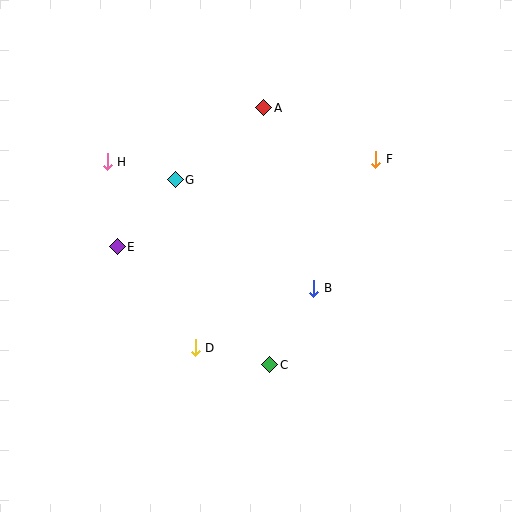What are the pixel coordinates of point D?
Point D is at (195, 348).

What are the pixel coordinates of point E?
Point E is at (117, 247).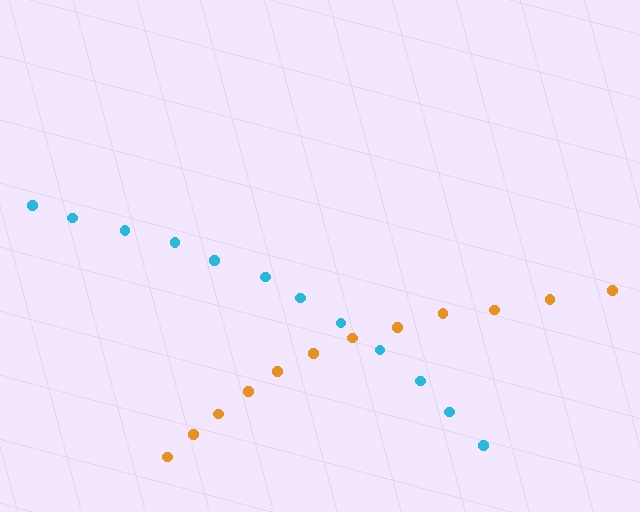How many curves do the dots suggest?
There are 2 distinct paths.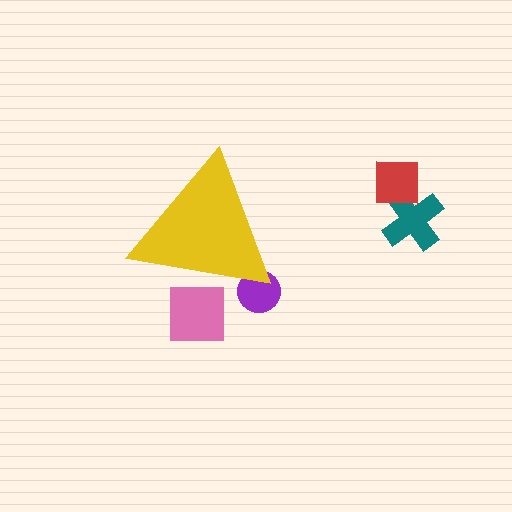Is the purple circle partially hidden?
Yes, the purple circle is partially hidden behind the yellow triangle.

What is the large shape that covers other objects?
A yellow triangle.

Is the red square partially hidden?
No, the red square is fully visible.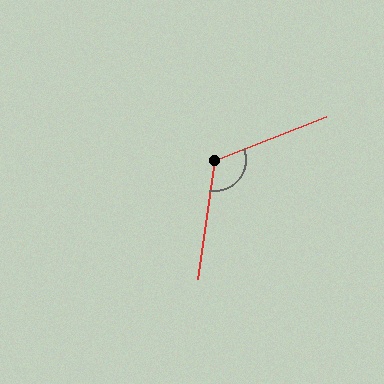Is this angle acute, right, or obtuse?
It is obtuse.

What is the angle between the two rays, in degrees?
Approximately 120 degrees.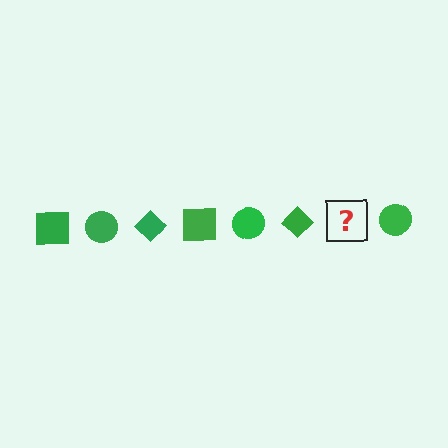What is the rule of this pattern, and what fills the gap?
The rule is that the pattern cycles through square, circle, diamond shapes in green. The gap should be filled with a green square.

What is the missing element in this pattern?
The missing element is a green square.